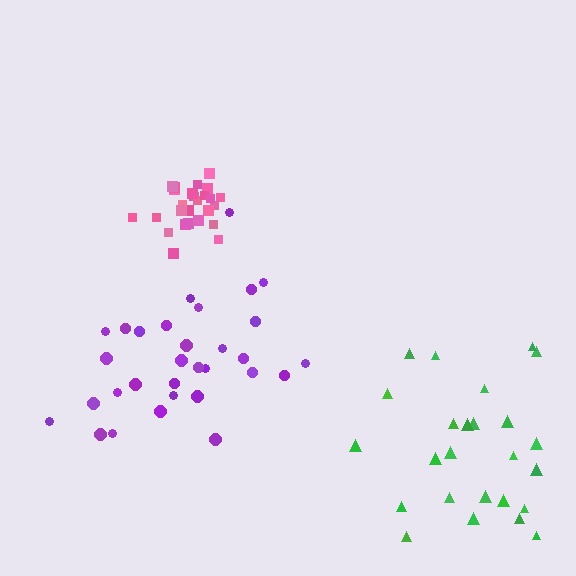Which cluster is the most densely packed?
Pink.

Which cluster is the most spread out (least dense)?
Green.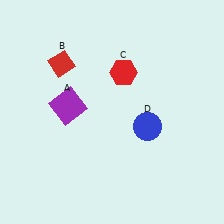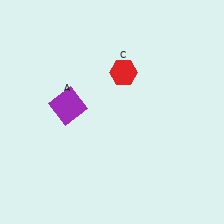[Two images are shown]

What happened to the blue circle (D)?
The blue circle (D) was removed in Image 2. It was in the bottom-right area of Image 1.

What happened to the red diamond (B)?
The red diamond (B) was removed in Image 2. It was in the top-left area of Image 1.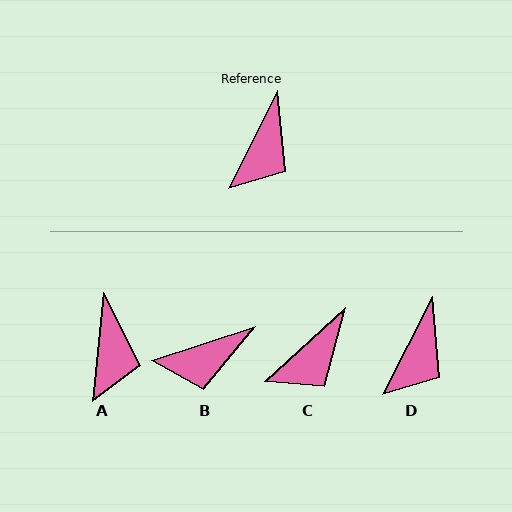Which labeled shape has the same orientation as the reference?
D.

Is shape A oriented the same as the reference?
No, it is off by about 21 degrees.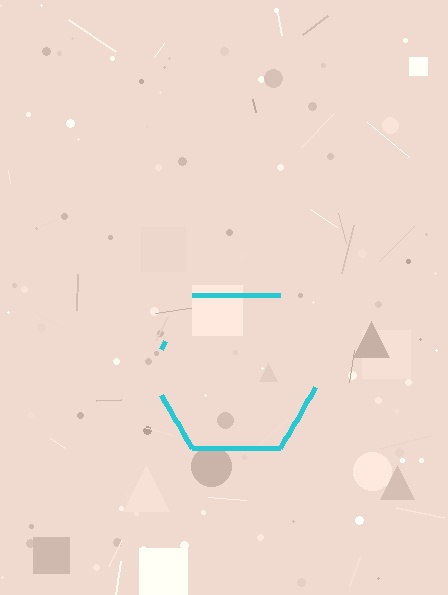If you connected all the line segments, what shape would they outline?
They would outline a hexagon.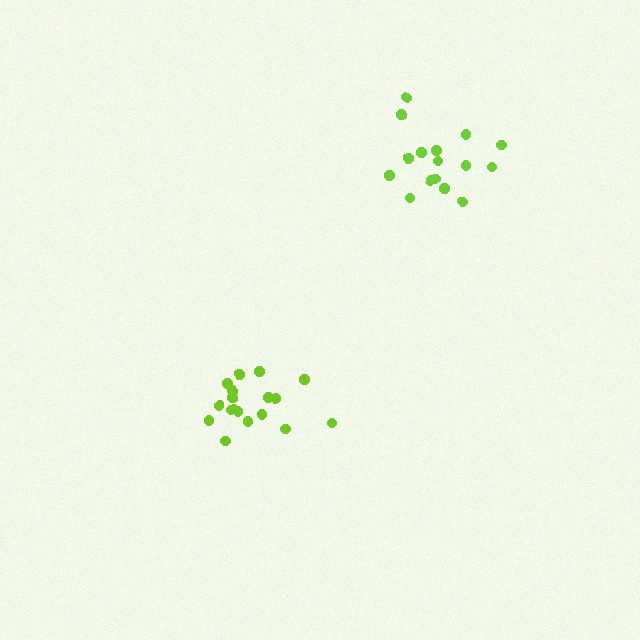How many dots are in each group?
Group 1: 16 dots, Group 2: 18 dots (34 total).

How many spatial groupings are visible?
There are 2 spatial groupings.